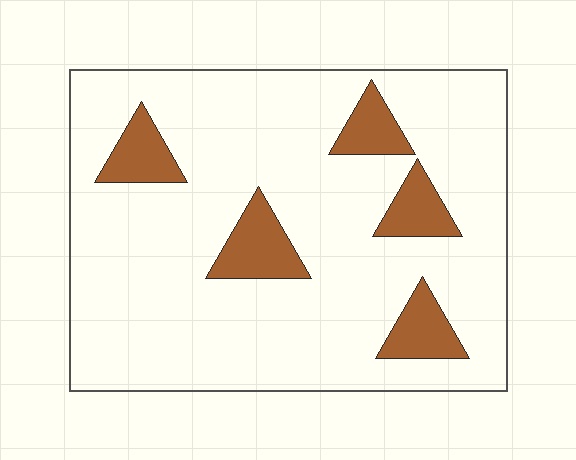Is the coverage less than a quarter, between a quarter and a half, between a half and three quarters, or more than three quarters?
Less than a quarter.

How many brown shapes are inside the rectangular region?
5.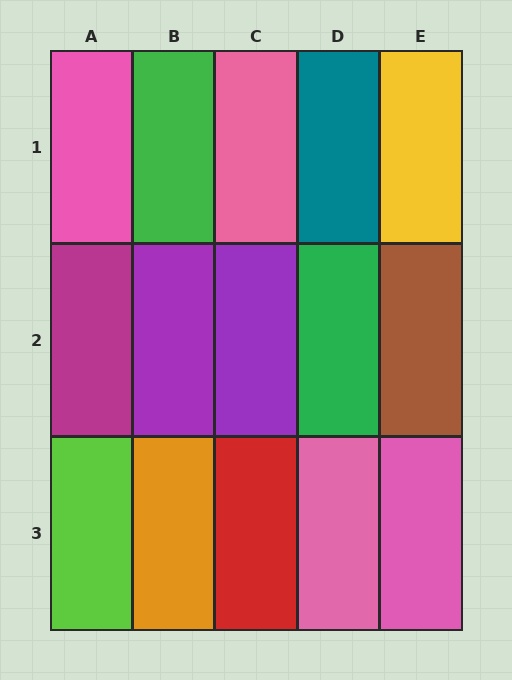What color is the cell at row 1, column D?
Teal.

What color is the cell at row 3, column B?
Orange.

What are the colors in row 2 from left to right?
Magenta, purple, purple, green, brown.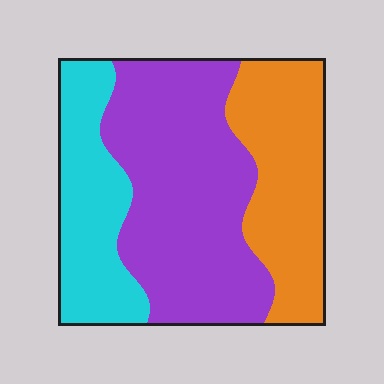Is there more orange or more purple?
Purple.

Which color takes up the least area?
Cyan, at roughly 25%.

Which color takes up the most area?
Purple, at roughly 45%.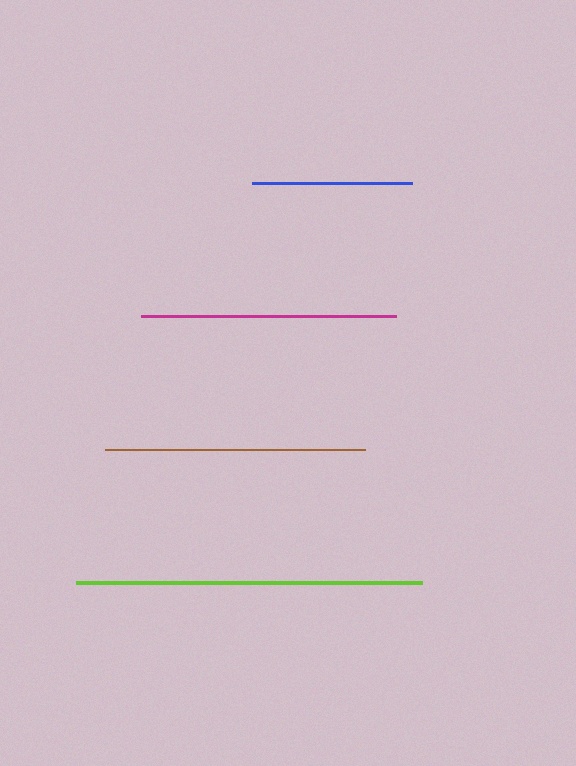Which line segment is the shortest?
The blue line is the shortest at approximately 159 pixels.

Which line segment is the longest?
The lime line is the longest at approximately 346 pixels.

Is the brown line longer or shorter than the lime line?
The lime line is longer than the brown line.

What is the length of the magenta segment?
The magenta segment is approximately 255 pixels long.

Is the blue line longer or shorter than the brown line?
The brown line is longer than the blue line.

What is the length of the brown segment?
The brown segment is approximately 261 pixels long.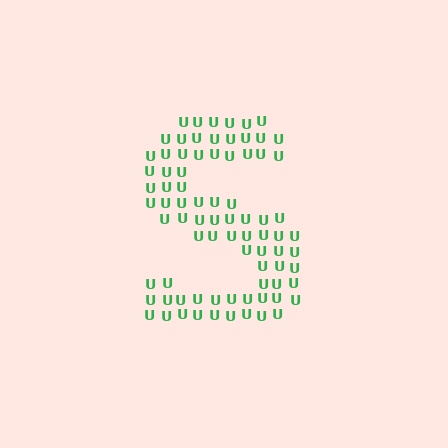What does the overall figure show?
The overall figure shows the letter S.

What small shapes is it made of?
It is made of small letter U's.